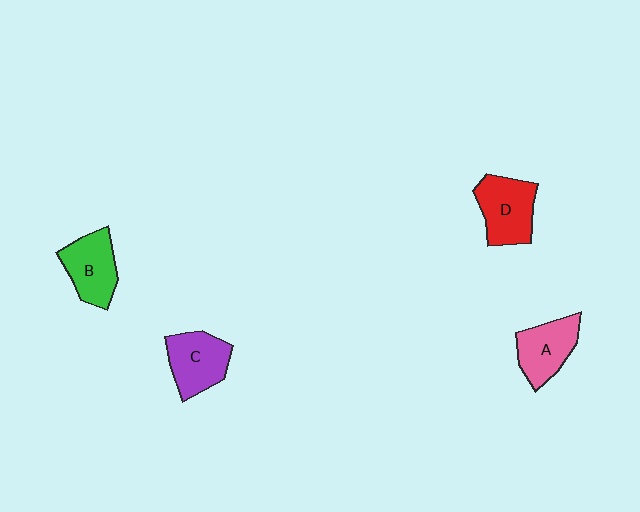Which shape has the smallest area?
Shape A (pink).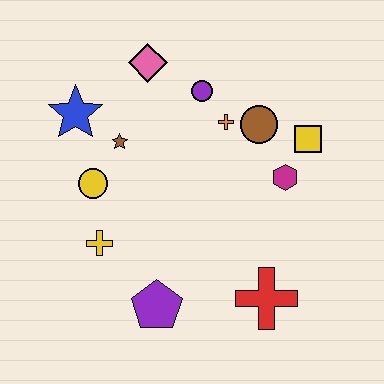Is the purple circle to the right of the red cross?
No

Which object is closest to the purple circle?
The orange cross is closest to the purple circle.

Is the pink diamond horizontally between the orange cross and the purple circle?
No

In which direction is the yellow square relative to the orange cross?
The yellow square is to the right of the orange cross.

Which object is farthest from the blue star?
The red cross is farthest from the blue star.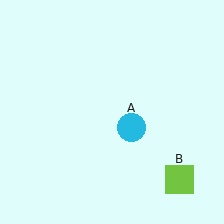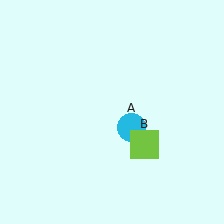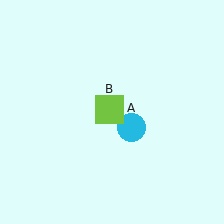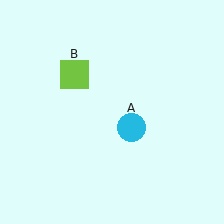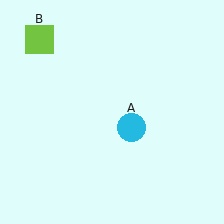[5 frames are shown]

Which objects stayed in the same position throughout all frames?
Cyan circle (object A) remained stationary.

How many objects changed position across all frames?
1 object changed position: lime square (object B).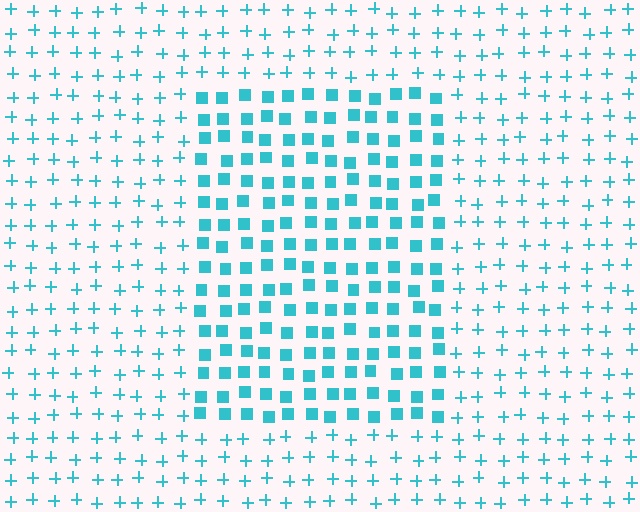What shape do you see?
I see a rectangle.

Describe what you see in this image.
The image is filled with small cyan elements arranged in a uniform grid. A rectangle-shaped region contains squares, while the surrounding area contains plus signs. The boundary is defined purely by the change in element shape.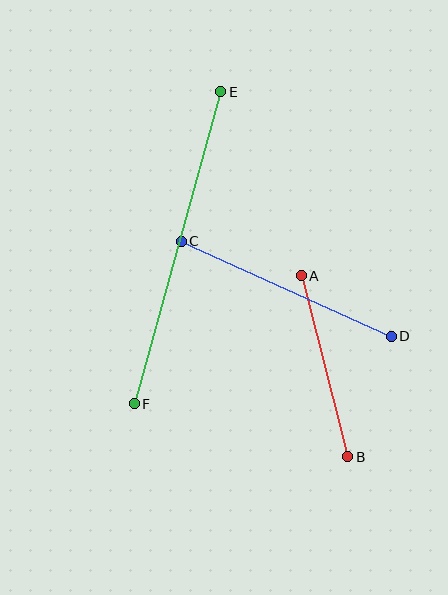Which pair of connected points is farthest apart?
Points E and F are farthest apart.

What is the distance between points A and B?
The distance is approximately 187 pixels.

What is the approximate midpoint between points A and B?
The midpoint is at approximately (324, 366) pixels.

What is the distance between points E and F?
The distance is approximately 323 pixels.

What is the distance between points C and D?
The distance is approximately 230 pixels.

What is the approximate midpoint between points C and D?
The midpoint is at approximately (286, 289) pixels.